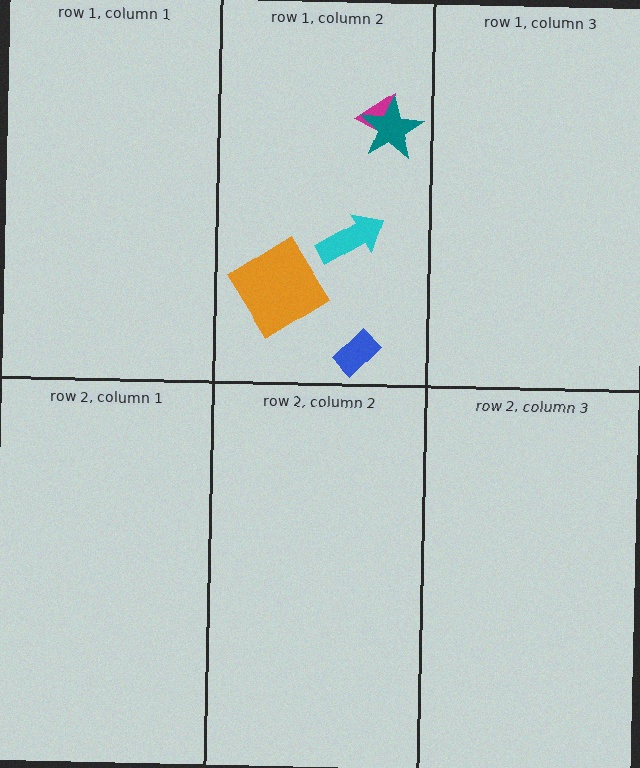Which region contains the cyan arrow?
The row 1, column 2 region.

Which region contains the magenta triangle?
The row 1, column 2 region.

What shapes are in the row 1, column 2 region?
The blue rectangle, the cyan arrow, the magenta triangle, the orange diamond, the teal star.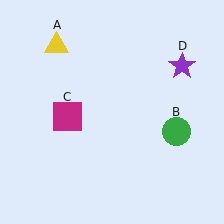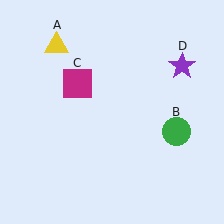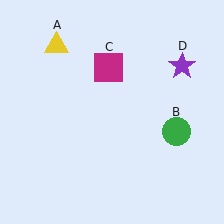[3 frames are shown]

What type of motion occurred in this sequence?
The magenta square (object C) rotated clockwise around the center of the scene.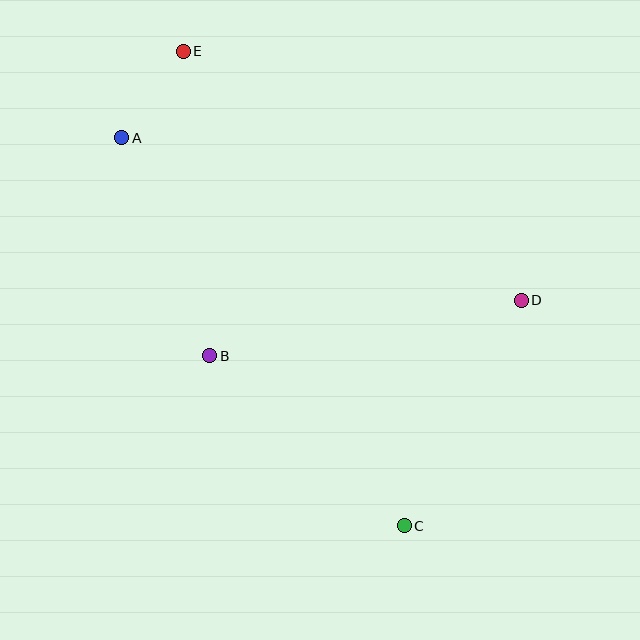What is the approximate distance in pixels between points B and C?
The distance between B and C is approximately 258 pixels.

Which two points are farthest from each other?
Points C and E are farthest from each other.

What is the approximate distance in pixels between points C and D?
The distance between C and D is approximately 254 pixels.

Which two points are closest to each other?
Points A and E are closest to each other.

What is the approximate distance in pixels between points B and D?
The distance between B and D is approximately 316 pixels.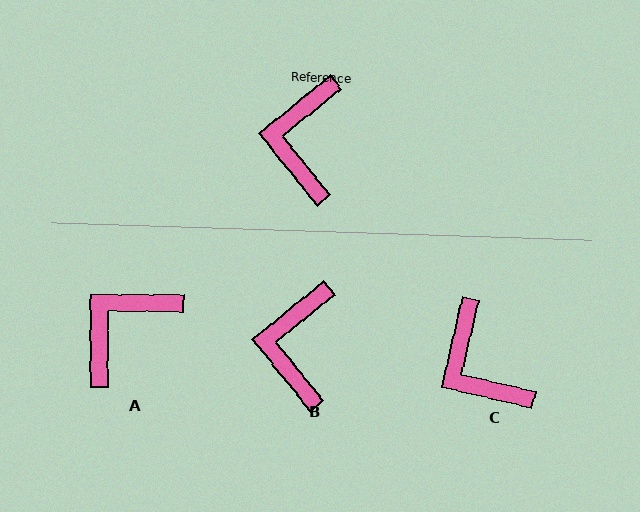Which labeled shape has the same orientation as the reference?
B.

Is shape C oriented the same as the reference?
No, it is off by about 38 degrees.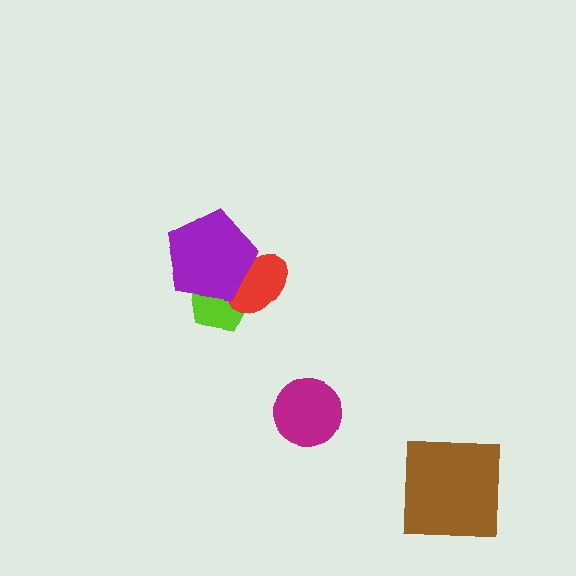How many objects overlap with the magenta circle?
0 objects overlap with the magenta circle.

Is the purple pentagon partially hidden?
No, no other shape covers it.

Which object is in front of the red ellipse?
The purple pentagon is in front of the red ellipse.